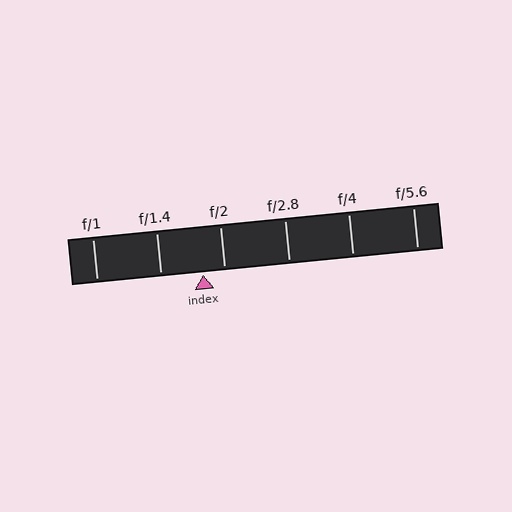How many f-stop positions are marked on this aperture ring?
There are 6 f-stop positions marked.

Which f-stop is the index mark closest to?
The index mark is closest to f/2.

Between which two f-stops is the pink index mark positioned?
The index mark is between f/1.4 and f/2.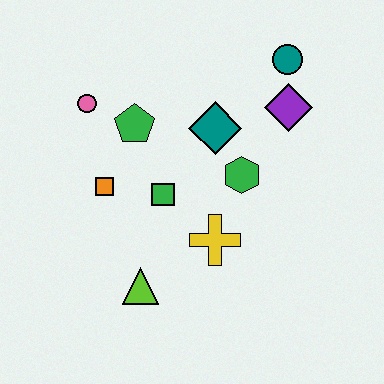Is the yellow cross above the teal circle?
No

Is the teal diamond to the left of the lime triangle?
No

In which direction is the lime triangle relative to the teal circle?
The lime triangle is below the teal circle.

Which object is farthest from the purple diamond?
The lime triangle is farthest from the purple diamond.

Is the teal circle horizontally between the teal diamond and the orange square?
No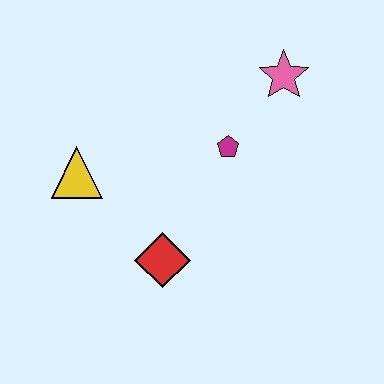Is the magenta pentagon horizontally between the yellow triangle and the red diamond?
No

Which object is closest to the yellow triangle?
The red diamond is closest to the yellow triangle.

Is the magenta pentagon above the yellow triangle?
Yes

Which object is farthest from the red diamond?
The pink star is farthest from the red diamond.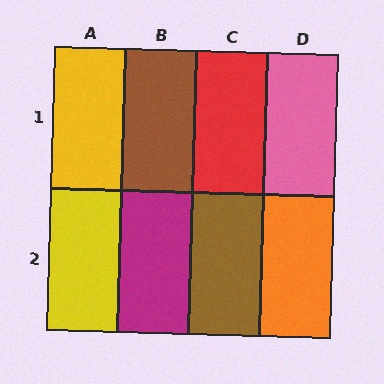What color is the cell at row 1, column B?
Brown.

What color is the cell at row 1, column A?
Yellow.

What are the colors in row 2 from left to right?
Yellow, magenta, brown, orange.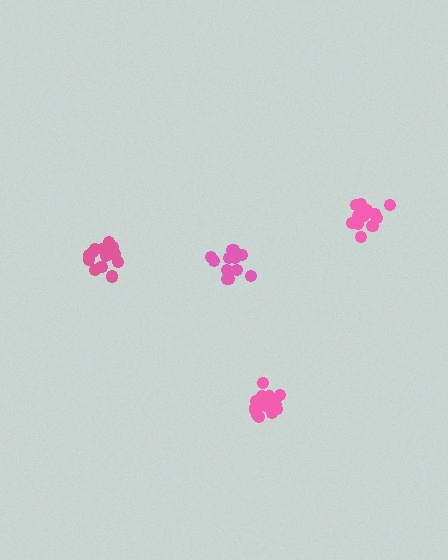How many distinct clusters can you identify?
There are 4 distinct clusters.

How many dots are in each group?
Group 1: 18 dots, Group 2: 13 dots, Group 3: 13 dots, Group 4: 18 dots (62 total).